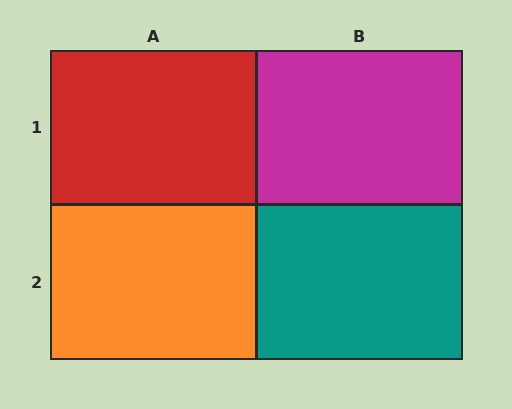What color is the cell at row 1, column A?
Red.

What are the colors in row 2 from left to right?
Orange, teal.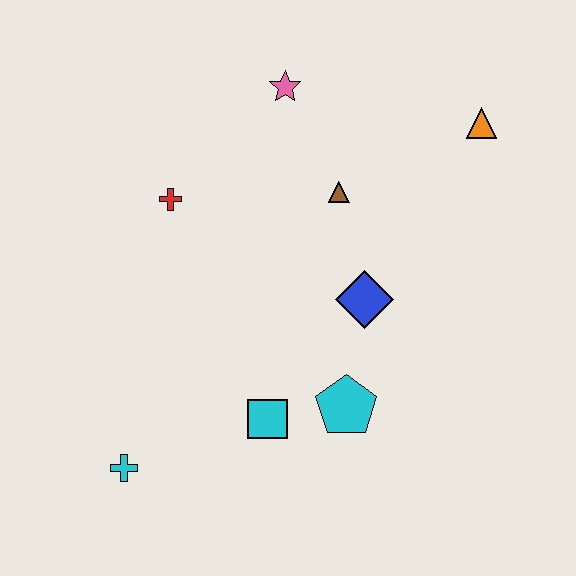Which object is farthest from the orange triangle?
The cyan cross is farthest from the orange triangle.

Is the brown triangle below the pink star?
Yes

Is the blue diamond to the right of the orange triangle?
No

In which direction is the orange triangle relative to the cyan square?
The orange triangle is above the cyan square.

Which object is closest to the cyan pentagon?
The cyan square is closest to the cyan pentagon.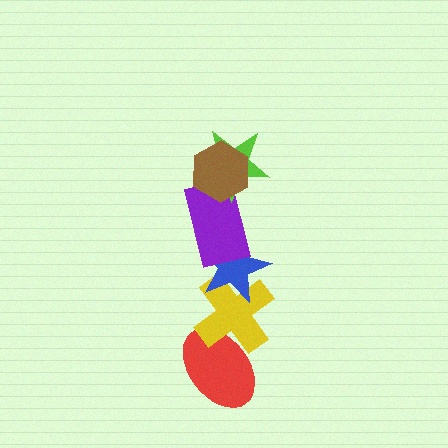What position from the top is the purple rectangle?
The purple rectangle is 3rd from the top.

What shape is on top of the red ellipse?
The yellow cross is on top of the red ellipse.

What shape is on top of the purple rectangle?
The lime star is on top of the purple rectangle.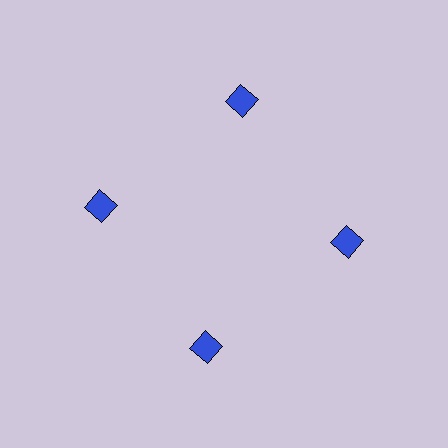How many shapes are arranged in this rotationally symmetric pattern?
There are 4 shapes, arranged in 4 groups of 1.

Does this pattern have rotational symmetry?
Yes, this pattern has 4-fold rotational symmetry. It looks the same after rotating 90 degrees around the center.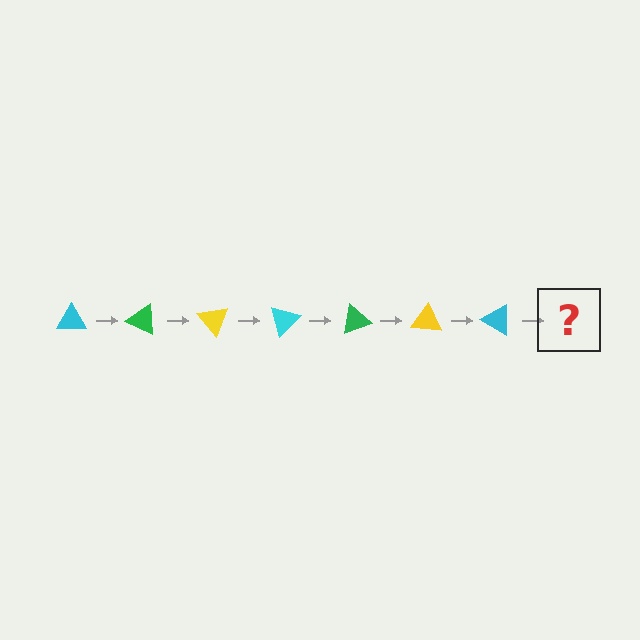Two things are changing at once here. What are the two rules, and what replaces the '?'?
The two rules are that it rotates 25 degrees each step and the color cycles through cyan, green, and yellow. The '?' should be a green triangle, rotated 175 degrees from the start.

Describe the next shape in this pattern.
It should be a green triangle, rotated 175 degrees from the start.